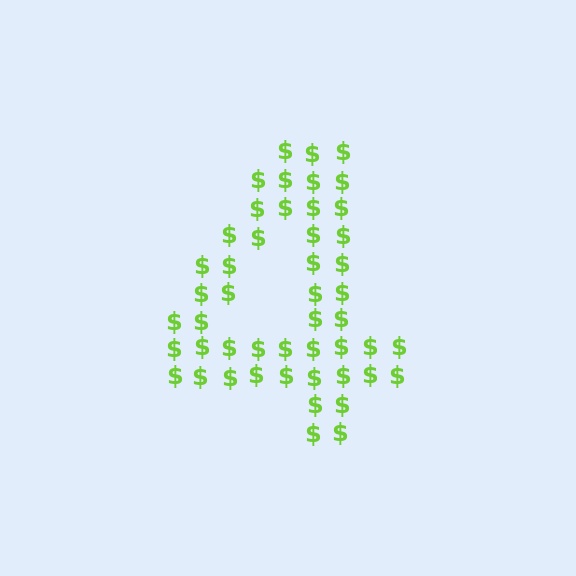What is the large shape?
The large shape is the digit 4.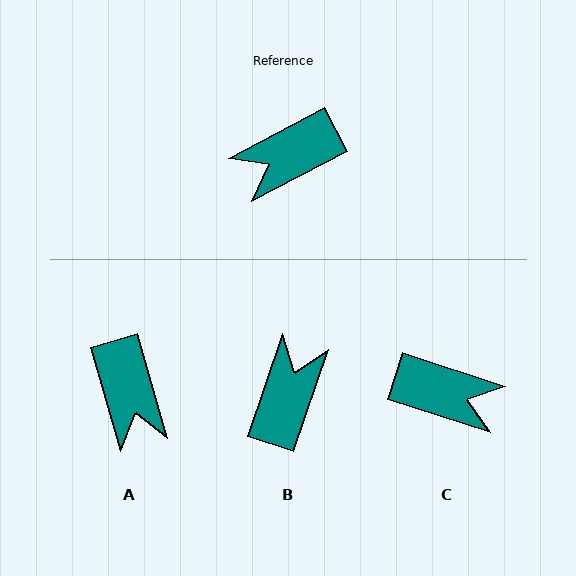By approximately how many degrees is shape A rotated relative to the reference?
Approximately 79 degrees counter-clockwise.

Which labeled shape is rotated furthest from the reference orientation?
B, about 136 degrees away.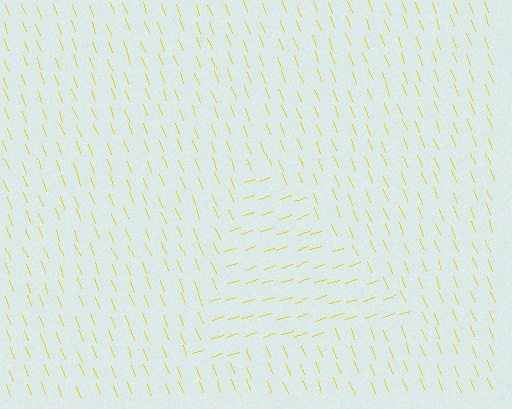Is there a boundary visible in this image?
Yes, there is a texture boundary formed by a change in line orientation.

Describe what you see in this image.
The image is filled with small yellow line segments. A triangle region in the image has lines oriented differently from the surrounding lines, creating a visible texture boundary.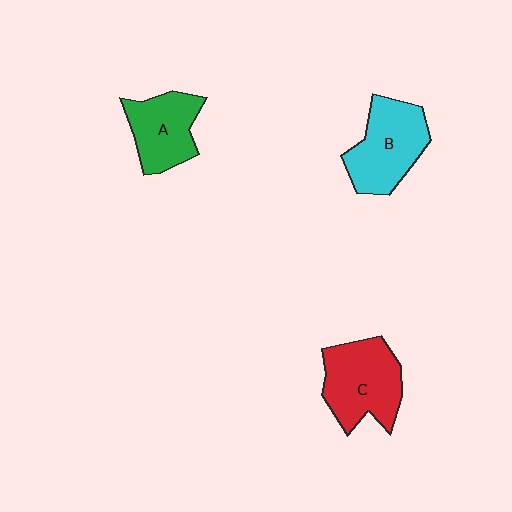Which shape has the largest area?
Shape C (red).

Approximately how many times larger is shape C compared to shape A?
Approximately 1.3 times.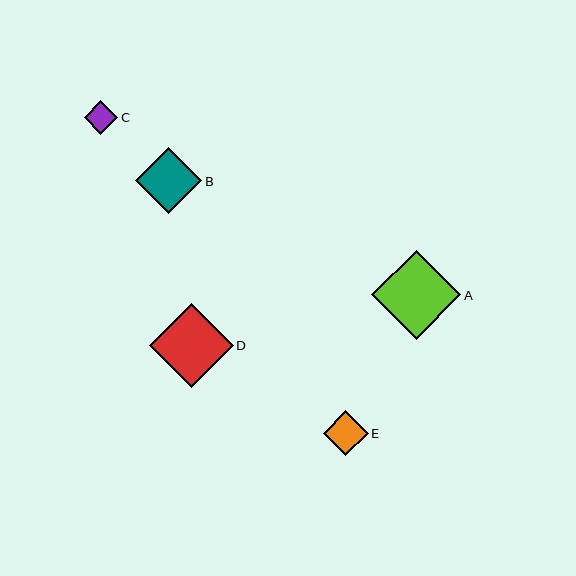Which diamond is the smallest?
Diamond C is the smallest with a size of approximately 34 pixels.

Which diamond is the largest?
Diamond A is the largest with a size of approximately 89 pixels.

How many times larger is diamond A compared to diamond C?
Diamond A is approximately 2.6 times the size of diamond C.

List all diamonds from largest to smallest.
From largest to smallest: A, D, B, E, C.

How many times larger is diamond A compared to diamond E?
Diamond A is approximately 2.0 times the size of diamond E.